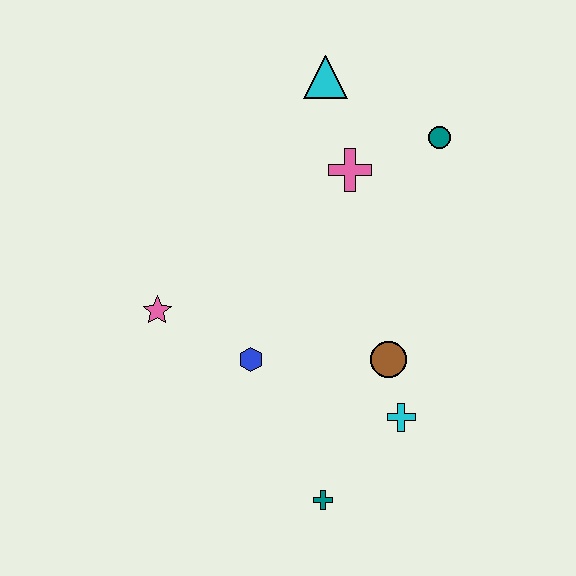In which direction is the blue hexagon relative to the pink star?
The blue hexagon is to the right of the pink star.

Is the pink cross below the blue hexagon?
No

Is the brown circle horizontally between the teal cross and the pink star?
No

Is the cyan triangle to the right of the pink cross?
No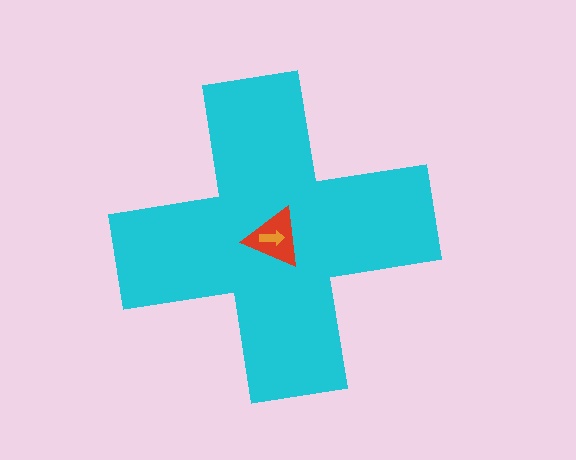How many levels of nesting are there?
3.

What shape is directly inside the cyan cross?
The red triangle.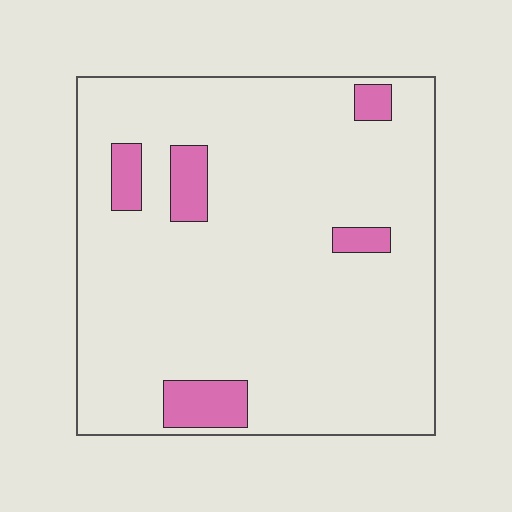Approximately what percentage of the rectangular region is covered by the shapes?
Approximately 10%.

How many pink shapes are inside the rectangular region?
5.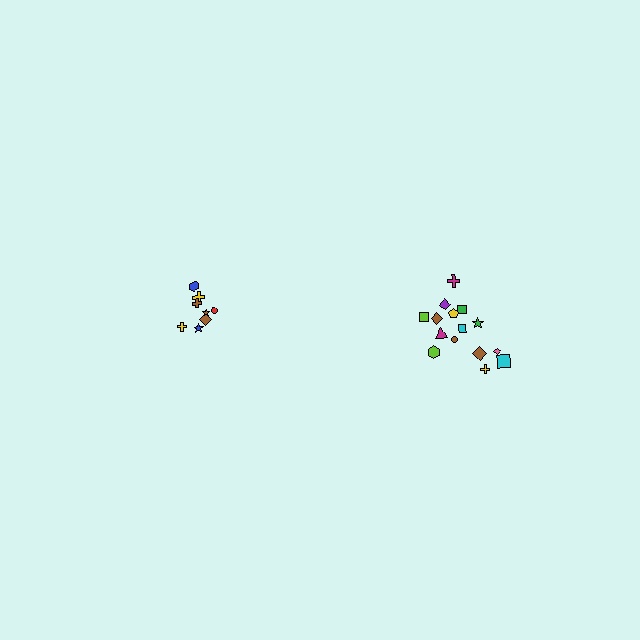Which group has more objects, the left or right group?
The right group.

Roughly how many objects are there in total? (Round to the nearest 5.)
Roughly 25 objects in total.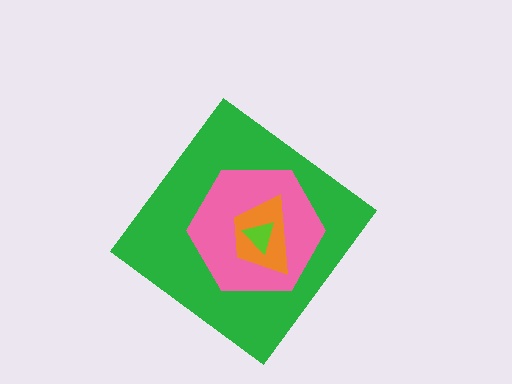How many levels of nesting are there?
4.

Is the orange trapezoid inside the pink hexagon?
Yes.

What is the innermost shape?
The lime triangle.